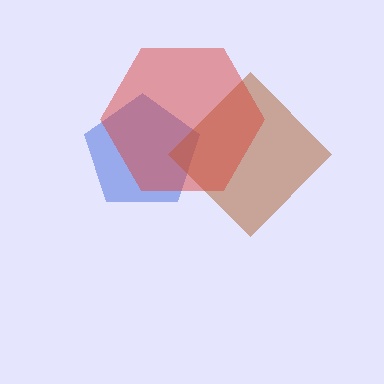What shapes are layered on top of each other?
The layered shapes are: a blue pentagon, a brown diamond, a red hexagon.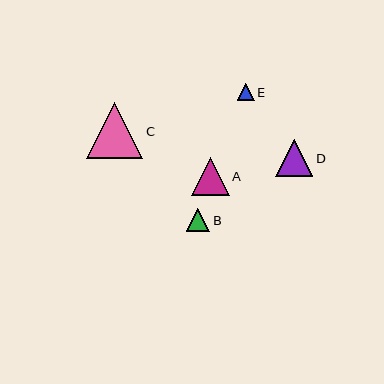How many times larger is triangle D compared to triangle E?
Triangle D is approximately 2.2 times the size of triangle E.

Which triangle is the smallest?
Triangle E is the smallest with a size of approximately 17 pixels.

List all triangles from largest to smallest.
From largest to smallest: C, A, D, B, E.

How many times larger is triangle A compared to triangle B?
Triangle A is approximately 1.6 times the size of triangle B.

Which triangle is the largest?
Triangle C is the largest with a size of approximately 56 pixels.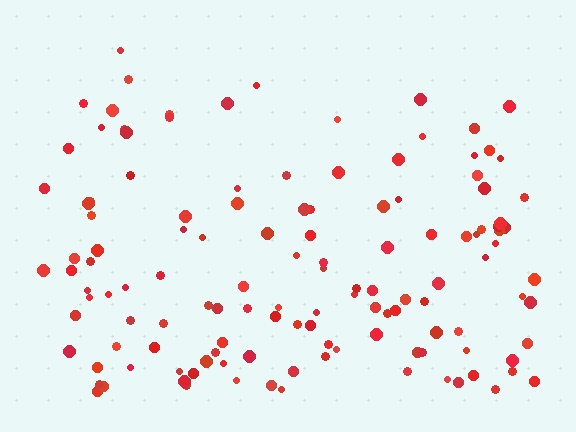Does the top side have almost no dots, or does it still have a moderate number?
Still a moderate number, just noticeably fewer than the bottom.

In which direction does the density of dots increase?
From top to bottom, with the bottom side densest.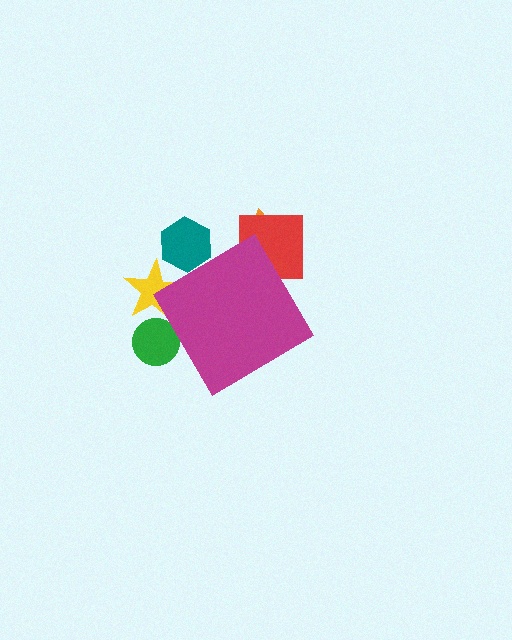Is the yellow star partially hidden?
Yes, the yellow star is partially hidden behind the magenta diamond.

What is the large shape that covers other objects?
A magenta diamond.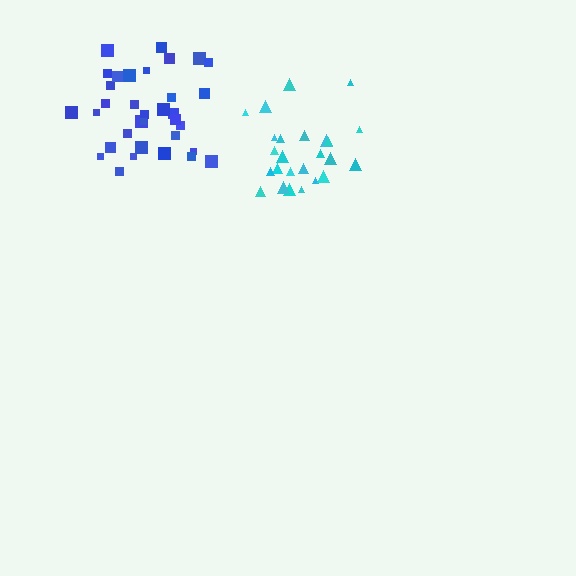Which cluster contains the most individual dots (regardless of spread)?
Blue (34).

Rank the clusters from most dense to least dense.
cyan, blue.